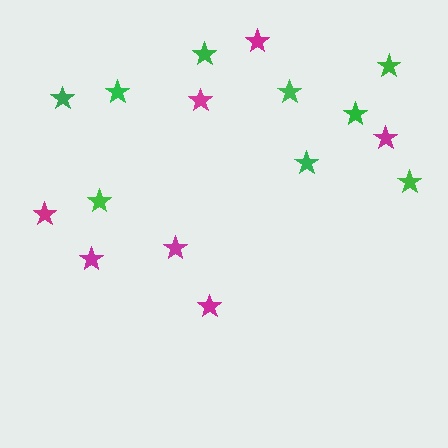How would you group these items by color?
There are 2 groups: one group of green stars (9) and one group of magenta stars (7).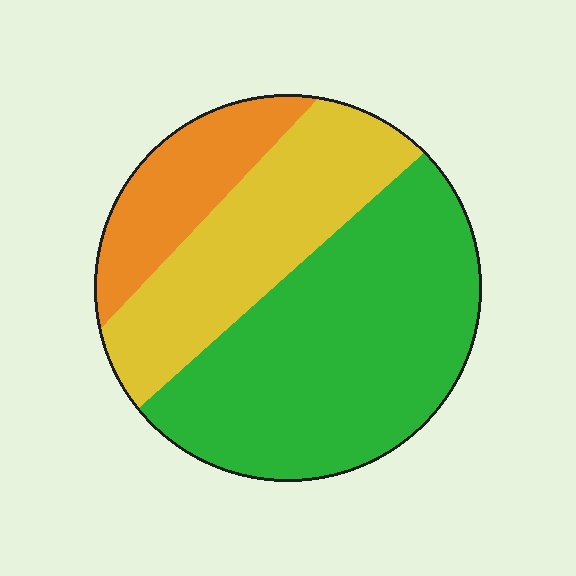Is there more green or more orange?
Green.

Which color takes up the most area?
Green, at roughly 55%.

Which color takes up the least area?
Orange, at roughly 15%.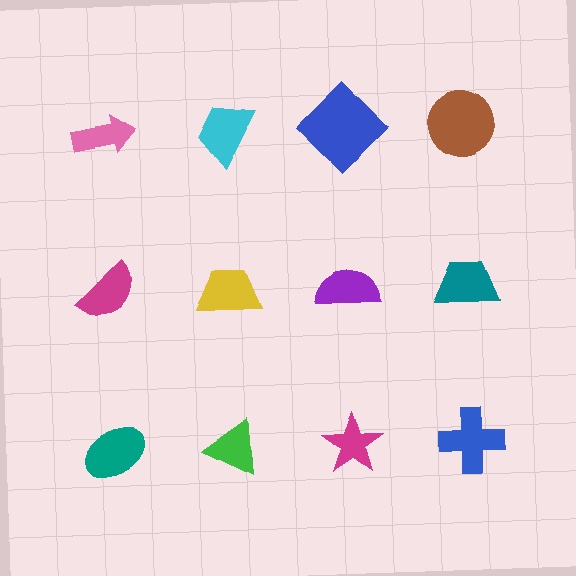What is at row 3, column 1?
A teal ellipse.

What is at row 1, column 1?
A pink arrow.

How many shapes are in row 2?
4 shapes.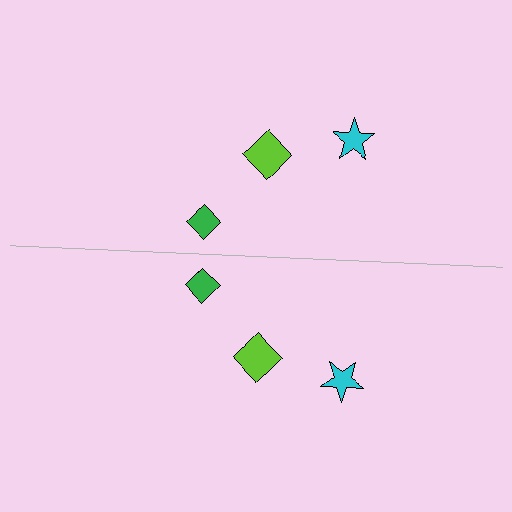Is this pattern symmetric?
Yes, this pattern has bilateral (reflection) symmetry.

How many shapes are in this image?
There are 6 shapes in this image.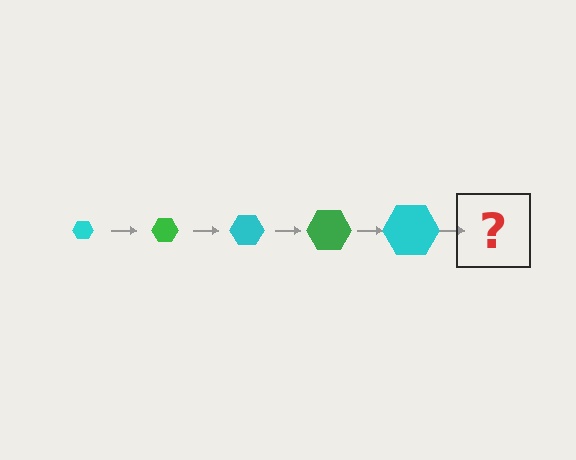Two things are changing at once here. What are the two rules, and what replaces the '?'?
The two rules are that the hexagon grows larger each step and the color cycles through cyan and green. The '?' should be a green hexagon, larger than the previous one.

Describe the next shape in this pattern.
It should be a green hexagon, larger than the previous one.